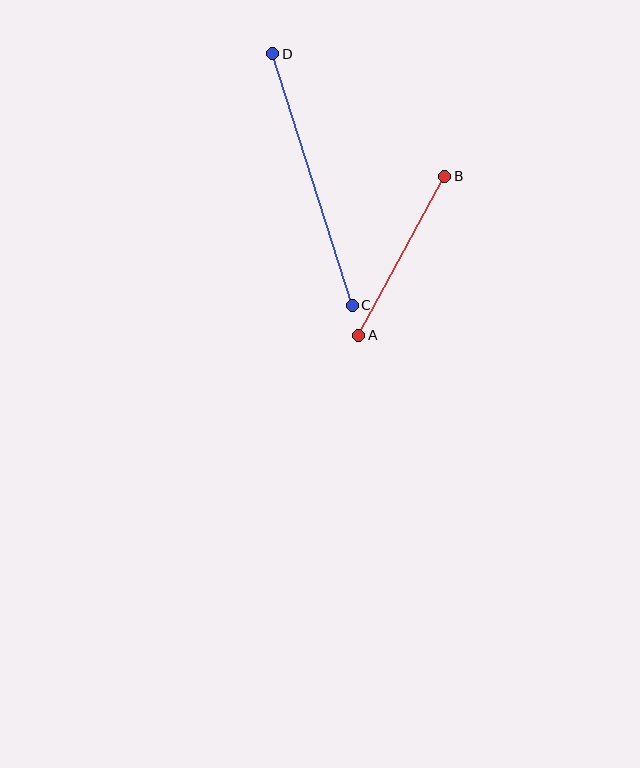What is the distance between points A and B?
The distance is approximately 181 pixels.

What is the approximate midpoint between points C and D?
The midpoint is at approximately (312, 179) pixels.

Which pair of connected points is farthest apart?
Points C and D are farthest apart.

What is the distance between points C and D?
The distance is approximately 264 pixels.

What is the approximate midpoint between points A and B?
The midpoint is at approximately (402, 256) pixels.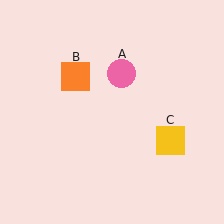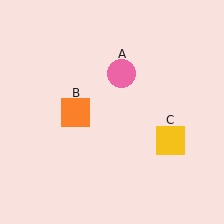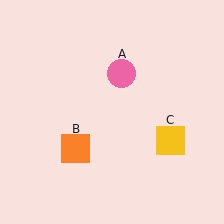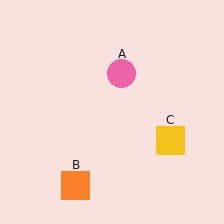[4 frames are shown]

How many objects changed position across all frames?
1 object changed position: orange square (object B).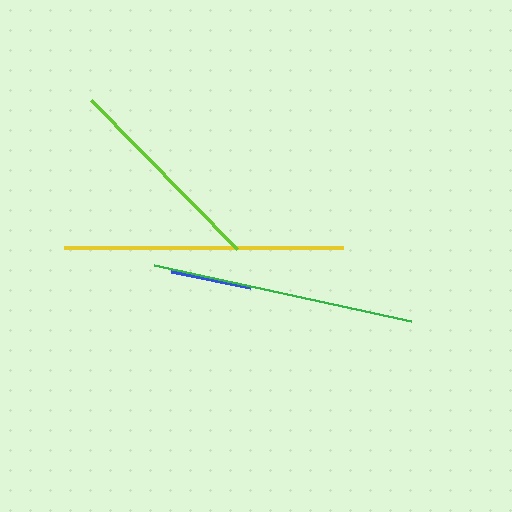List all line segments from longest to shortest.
From longest to shortest: yellow, green, lime, blue.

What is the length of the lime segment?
The lime segment is approximately 209 pixels long.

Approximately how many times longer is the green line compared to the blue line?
The green line is approximately 3.2 times the length of the blue line.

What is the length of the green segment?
The green segment is approximately 264 pixels long.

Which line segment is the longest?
The yellow line is the longest at approximately 279 pixels.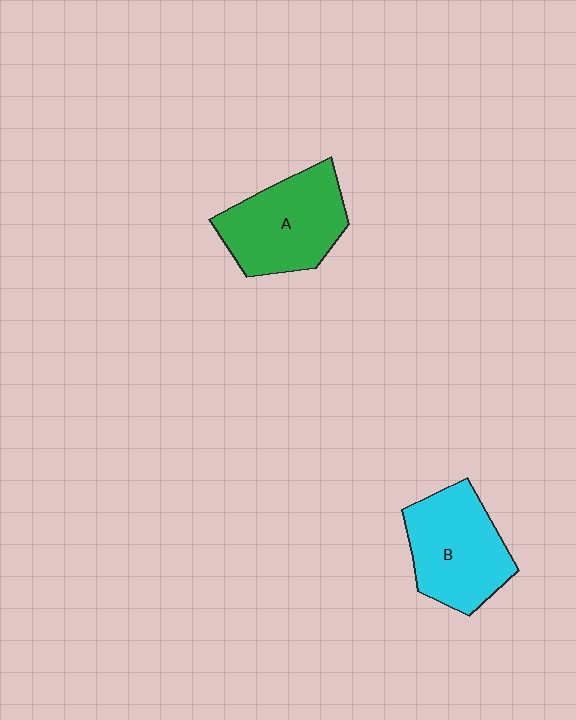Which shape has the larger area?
Shape A (green).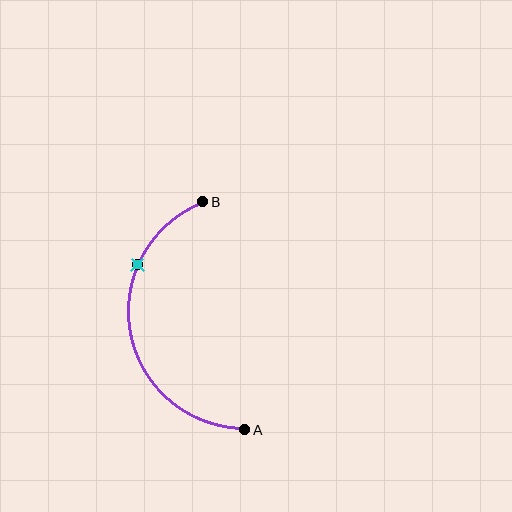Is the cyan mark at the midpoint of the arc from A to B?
No. The cyan mark lies on the arc but is closer to endpoint B. The arc midpoint would be at the point on the curve equidistant along the arc from both A and B.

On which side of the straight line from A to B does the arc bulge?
The arc bulges to the left of the straight line connecting A and B.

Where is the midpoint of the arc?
The arc midpoint is the point on the curve farthest from the straight line joining A and B. It sits to the left of that line.